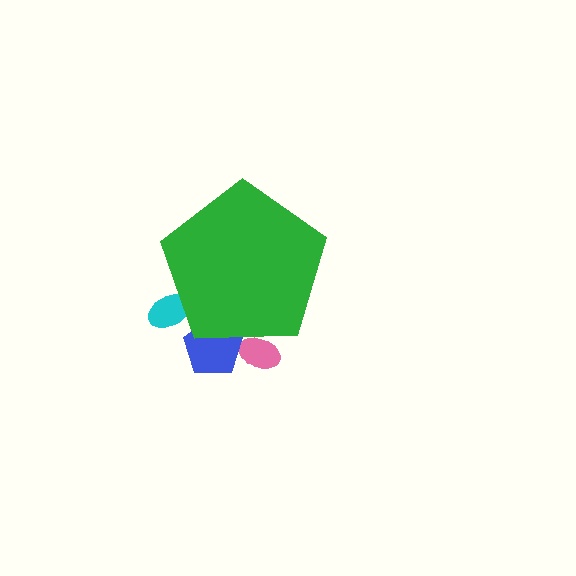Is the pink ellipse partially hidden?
Yes, the pink ellipse is partially hidden behind the green pentagon.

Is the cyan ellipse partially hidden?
Yes, the cyan ellipse is partially hidden behind the green pentagon.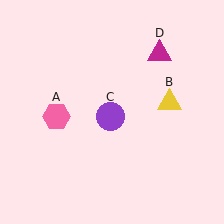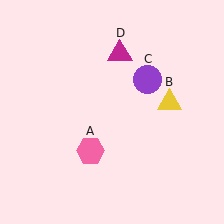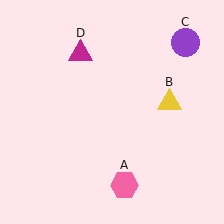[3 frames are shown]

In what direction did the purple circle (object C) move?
The purple circle (object C) moved up and to the right.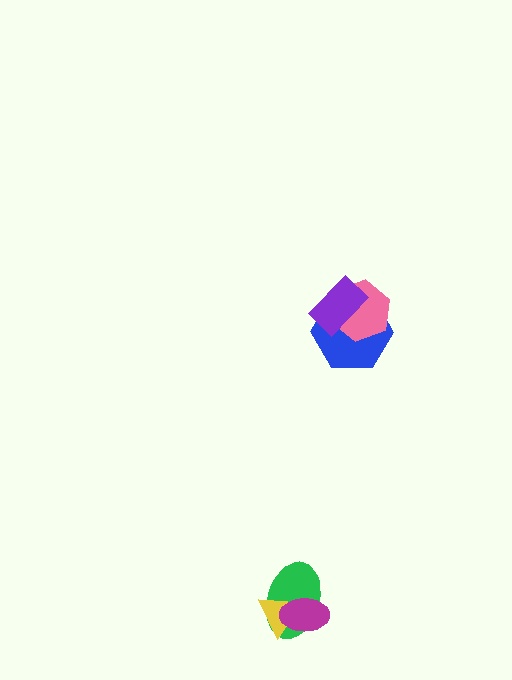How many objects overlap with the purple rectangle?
2 objects overlap with the purple rectangle.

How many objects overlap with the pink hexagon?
2 objects overlap with the pink hexagon.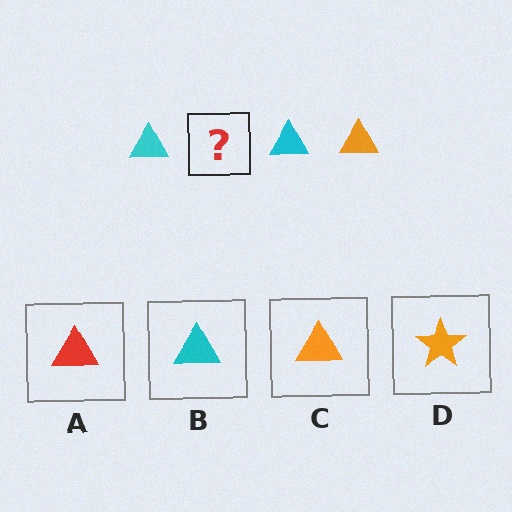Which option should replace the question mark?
Option C.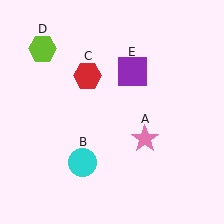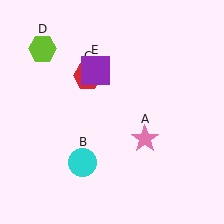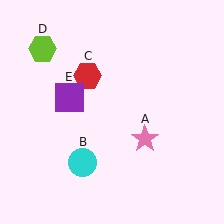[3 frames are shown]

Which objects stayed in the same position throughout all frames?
Pink star (object A) and cyan circle (object B) and red hexagon (object C) and lime hexagon (object D) remained stationary.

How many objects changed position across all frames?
1 object changed position: purple square (object E).